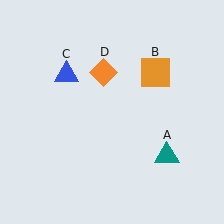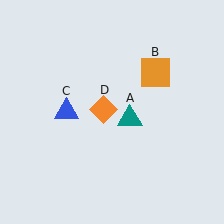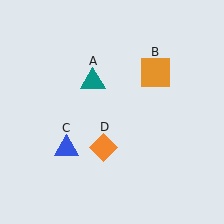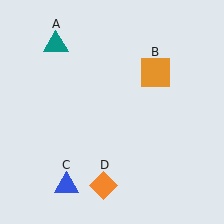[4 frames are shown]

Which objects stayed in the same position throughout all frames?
Orange square (object B) remained stationary.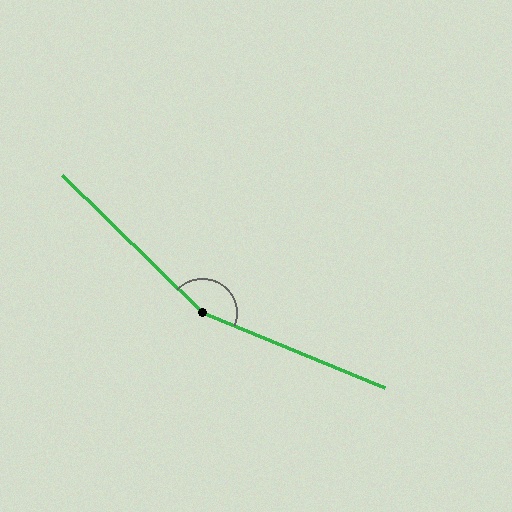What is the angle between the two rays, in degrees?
Approximately 158 degrees.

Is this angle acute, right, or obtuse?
It is obtuse.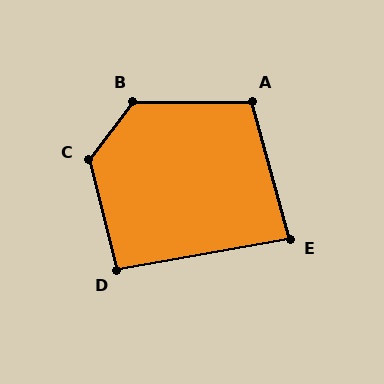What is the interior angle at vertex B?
Approximately 127 degrees (obtuse).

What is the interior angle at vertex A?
Approximately 105 degrees (obtuse).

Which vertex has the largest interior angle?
C, at approximately 129 degrees.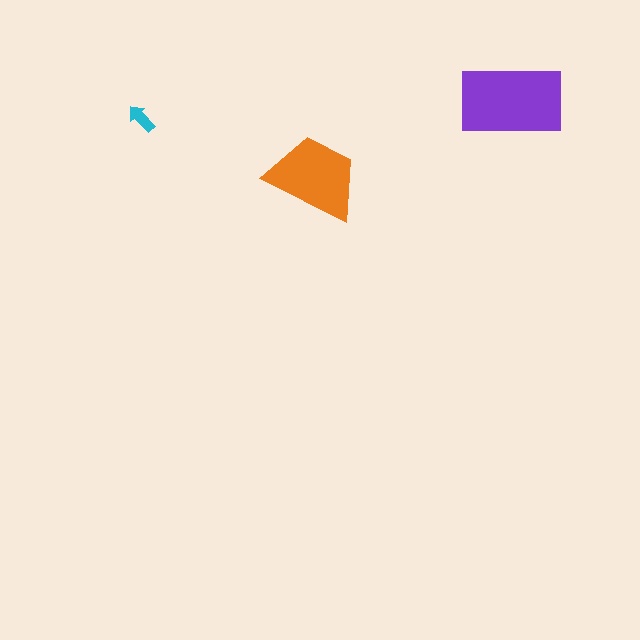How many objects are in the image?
There are 3 objects in the image.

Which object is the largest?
The purple rectangle.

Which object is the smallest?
The cyan arrow.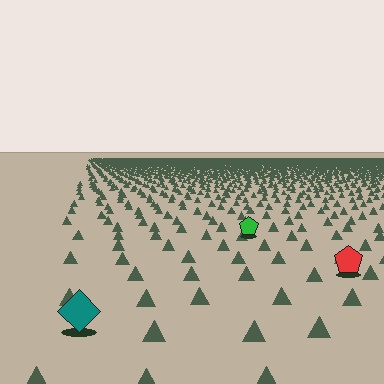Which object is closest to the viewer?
The teal diamond is closest. The texture marks near it are larger and more spread out.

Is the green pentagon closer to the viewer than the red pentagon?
No. The red pentagon is closer — you can tell from the texture gradient: the ground texture is coarser near it.